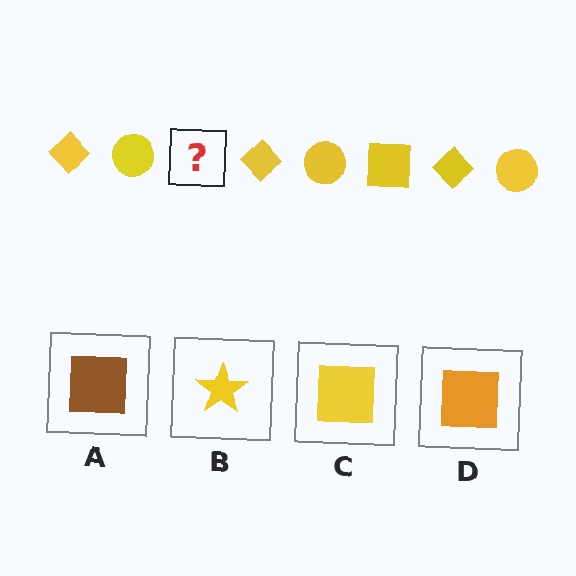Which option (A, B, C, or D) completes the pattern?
C.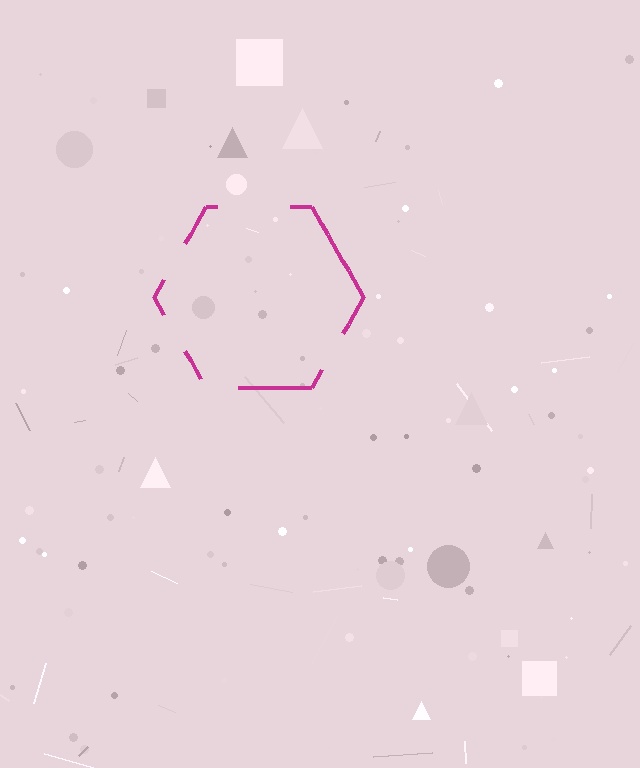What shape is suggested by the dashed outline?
The dashed outline suggests a hexagon.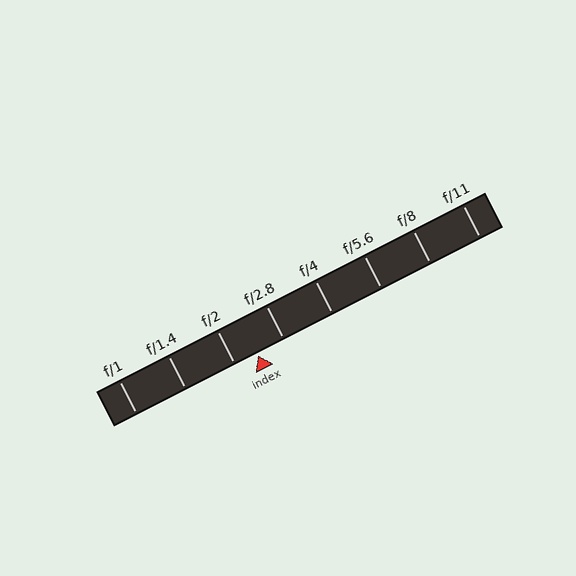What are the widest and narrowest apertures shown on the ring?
The widest aperture shown is f/1 and the narrowest is f/11.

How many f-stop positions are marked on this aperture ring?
There are 8 f-stop positions marked.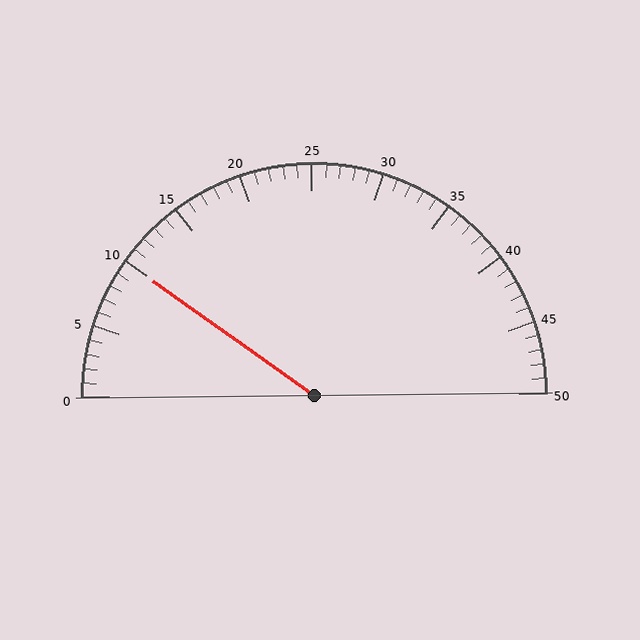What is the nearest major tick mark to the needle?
The nearest major tick mark is 10.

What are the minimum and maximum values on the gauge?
The gauge ranges from 0 to 50.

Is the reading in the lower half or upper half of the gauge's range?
The reading is in the lower half of the range (0 to 50).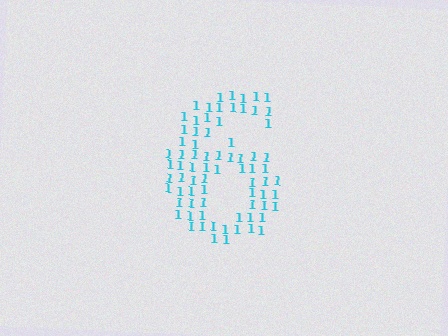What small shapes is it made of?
It is made of small digit 1's.